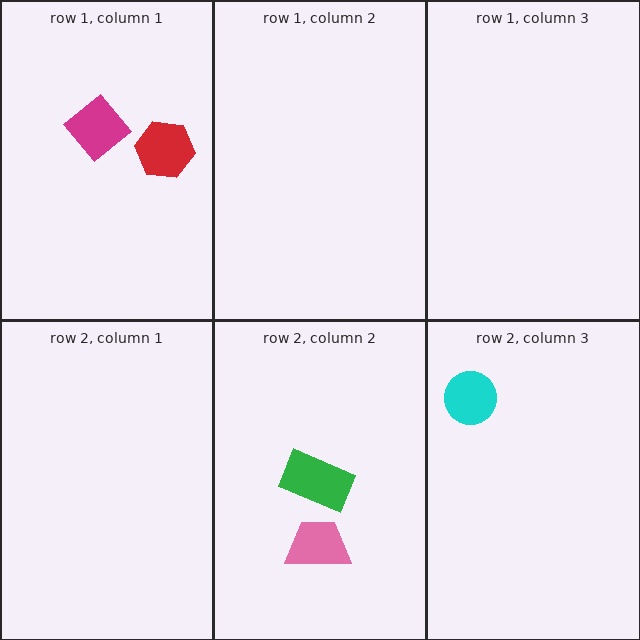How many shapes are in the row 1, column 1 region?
2.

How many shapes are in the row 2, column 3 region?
1.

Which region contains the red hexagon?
The row 1, column 1 region.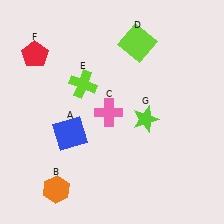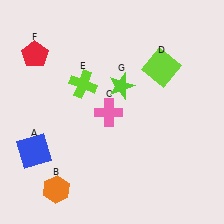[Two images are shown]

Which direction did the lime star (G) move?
The lime star (G) moved up.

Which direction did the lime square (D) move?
The lime square (D) moved down.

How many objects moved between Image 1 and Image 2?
3 objects moved between the two images.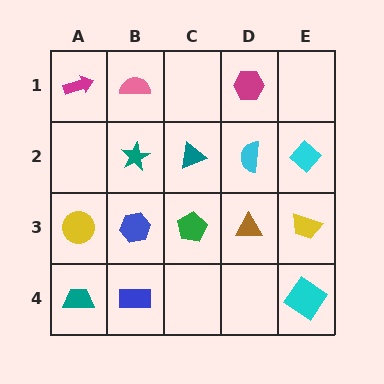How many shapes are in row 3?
5 shapes.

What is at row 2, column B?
A teal star.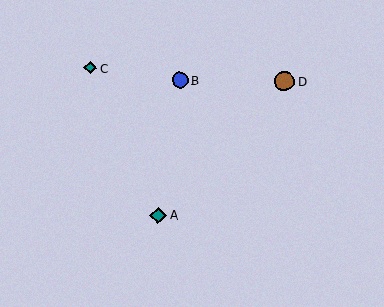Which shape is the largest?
The brown circle (labeled D) is the largest.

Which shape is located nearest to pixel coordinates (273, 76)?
The brown circle (labeled D) at (284, 81) is nearest to that location.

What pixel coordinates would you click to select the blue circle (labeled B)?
Click at (180, 80) to select the blue circle B.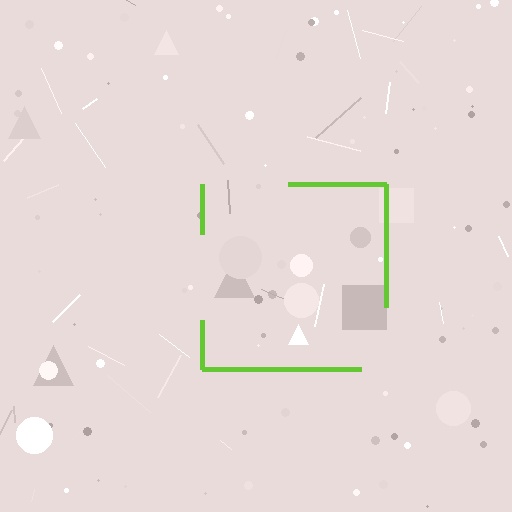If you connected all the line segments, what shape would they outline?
They would outline a square.